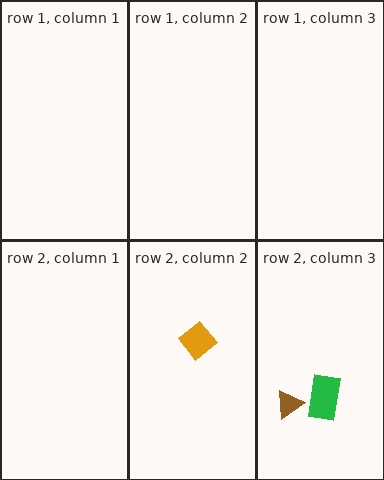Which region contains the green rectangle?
The row 2, column 3 region.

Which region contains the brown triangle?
The row 2, column 3 region.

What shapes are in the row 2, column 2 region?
The orange diamond.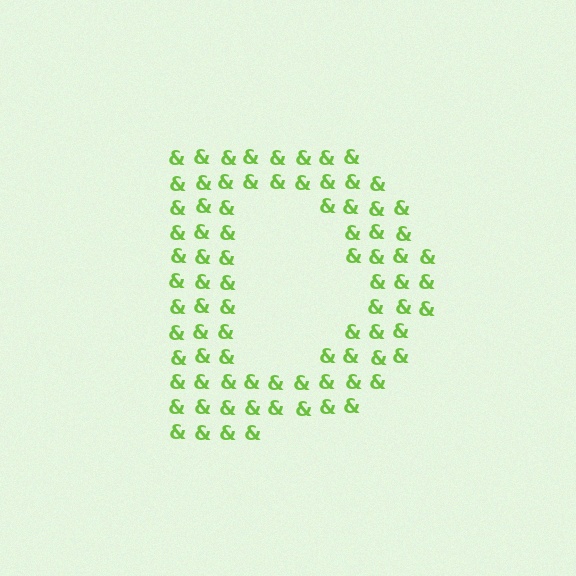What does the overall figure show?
The overall figure shows the letter D.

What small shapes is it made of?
It is made of small ampersands.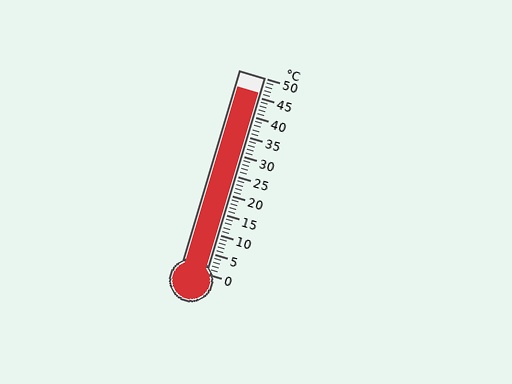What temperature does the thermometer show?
The thermometer shows approximately 46°C.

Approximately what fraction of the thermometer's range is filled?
The thermometer is filled to approximately 90% of its range.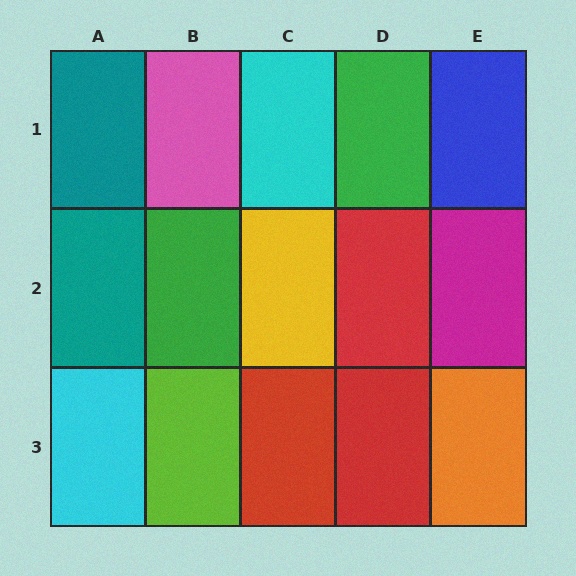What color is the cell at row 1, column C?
Cyan.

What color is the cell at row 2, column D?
Red.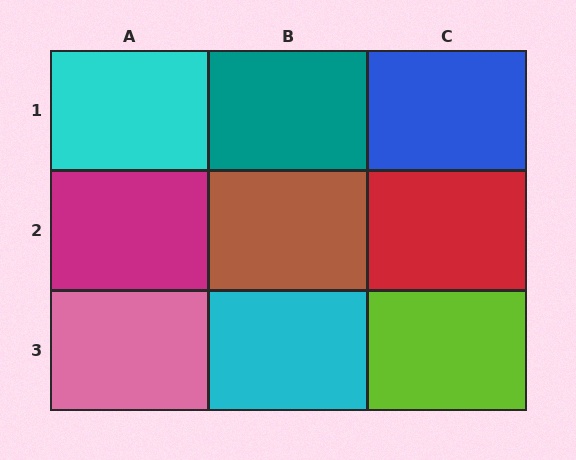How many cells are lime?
1 cell is lime.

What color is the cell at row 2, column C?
Red.